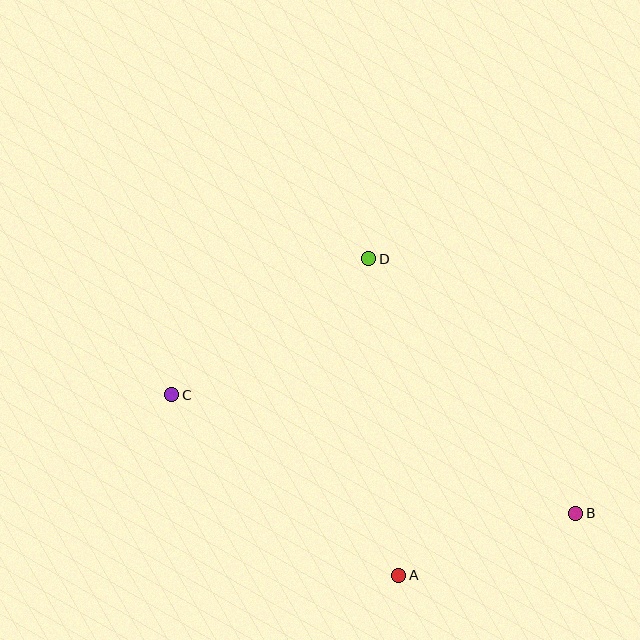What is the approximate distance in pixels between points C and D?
The distance between C and D is approximately 239 pixels.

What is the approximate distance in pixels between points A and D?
The distance between A and D is approximately 318 pixels.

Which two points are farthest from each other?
Points B and C are farthest from each other.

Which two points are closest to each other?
Points A and B are closest to each other.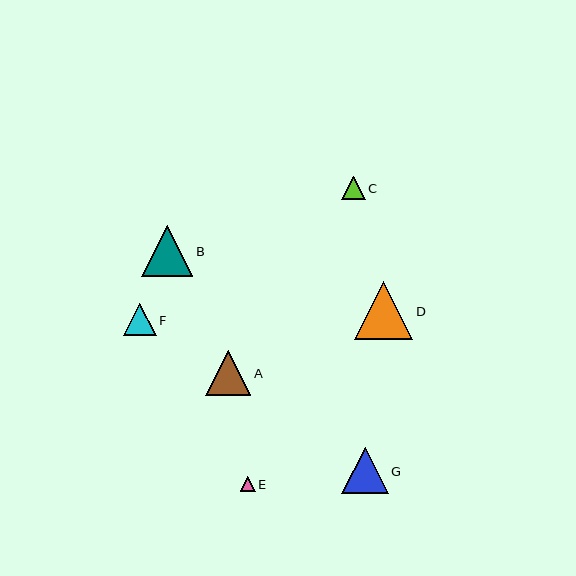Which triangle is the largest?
Triangle D is the largest with a size of approximately 58 pixels.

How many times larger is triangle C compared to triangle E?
Triangle C is approximately 1.6 times the size of triangle E.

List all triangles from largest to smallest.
From largest to smallest: D, B, G, A, F, C, E.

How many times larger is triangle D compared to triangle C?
Triangle D is approximately 2.5 times the size of triangle C.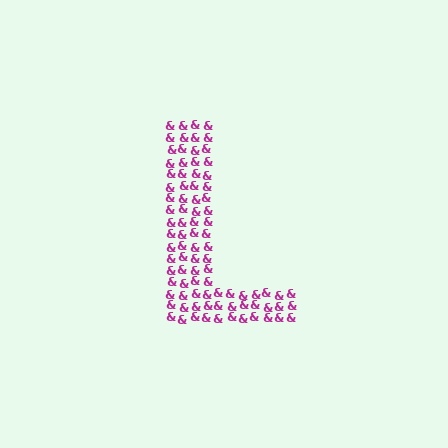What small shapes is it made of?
It is made of small ampersands.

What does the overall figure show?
The overall figure shows the letter L.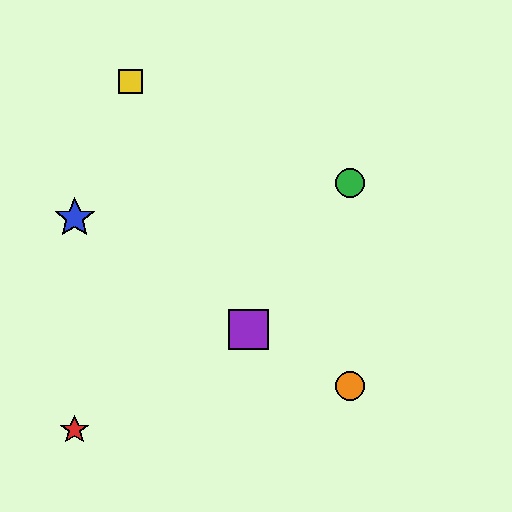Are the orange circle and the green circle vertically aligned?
Yes, both are at x≈350.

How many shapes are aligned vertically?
2 shapes (the green circle, the orange circle) are aligned vertically.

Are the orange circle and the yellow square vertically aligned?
No, the orange circle is at x≈350 and the yellow square is at x≈131.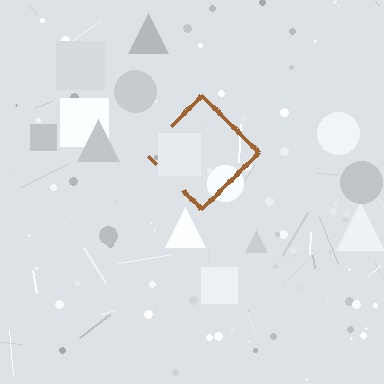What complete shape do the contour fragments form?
The contour fragments form a diamond.